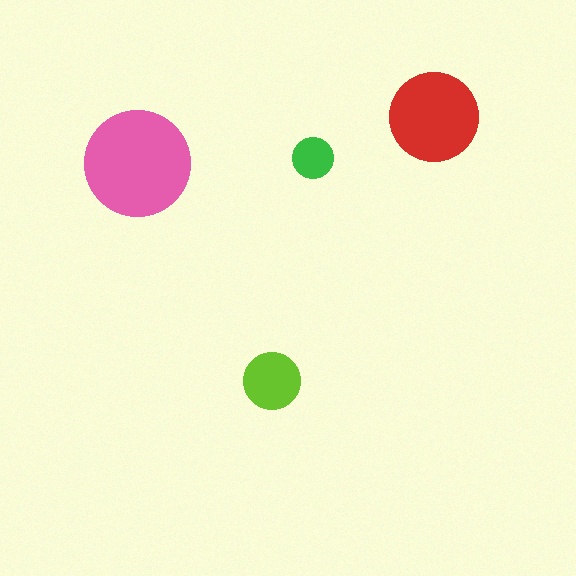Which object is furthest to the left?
The pink circle is leftmost.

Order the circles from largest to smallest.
the pink one, the red one, the lime one, the green one.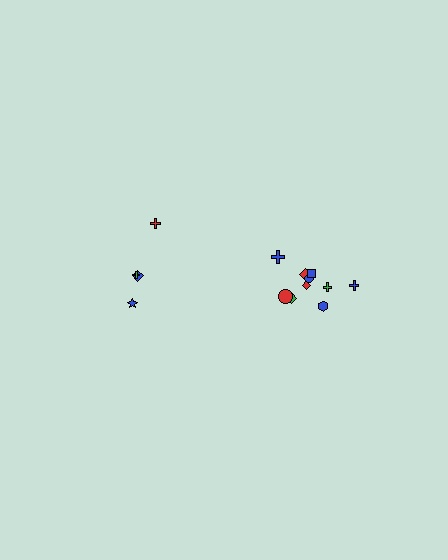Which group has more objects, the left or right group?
The right group.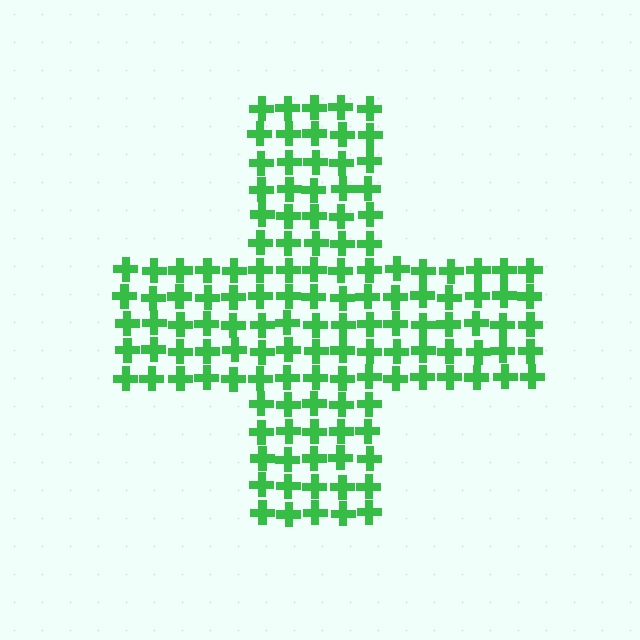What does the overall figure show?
The overall figure shows a cross.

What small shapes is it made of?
It is made of small crosses.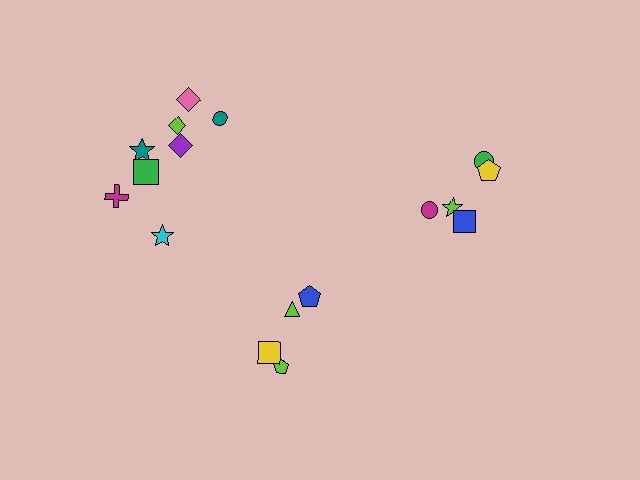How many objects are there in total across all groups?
There are 17 objects.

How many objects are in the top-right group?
There are 5 objects.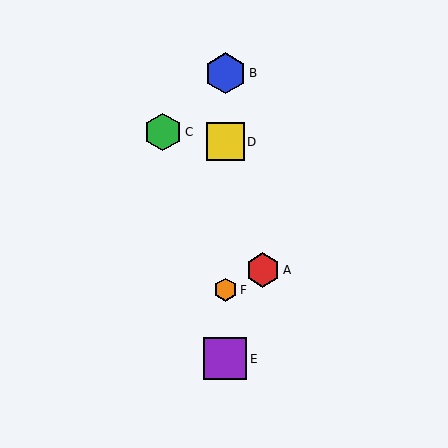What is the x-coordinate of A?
Object A is at x≈263.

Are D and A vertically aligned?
No, D is at x≈225 and A is at x≈263.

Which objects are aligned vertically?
Objects B, D, E, F are aligned vertically.